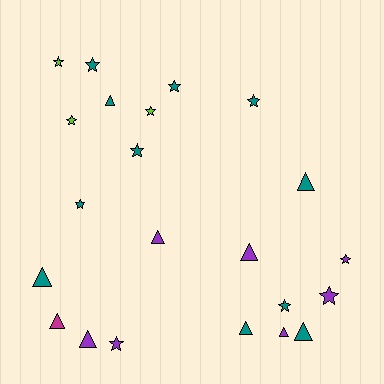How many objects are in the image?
There are 22 objects.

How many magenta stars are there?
There are no magenta stars.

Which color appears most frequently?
Teal, with 11 objects.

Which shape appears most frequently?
Star, with 12 objects.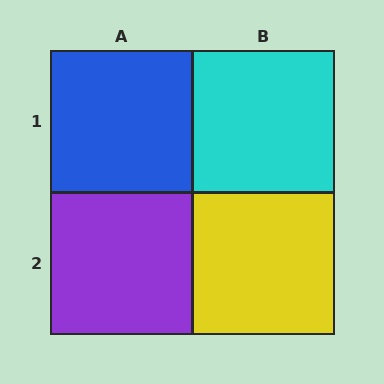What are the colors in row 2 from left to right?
Purple, yellow.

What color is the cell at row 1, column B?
Cyan.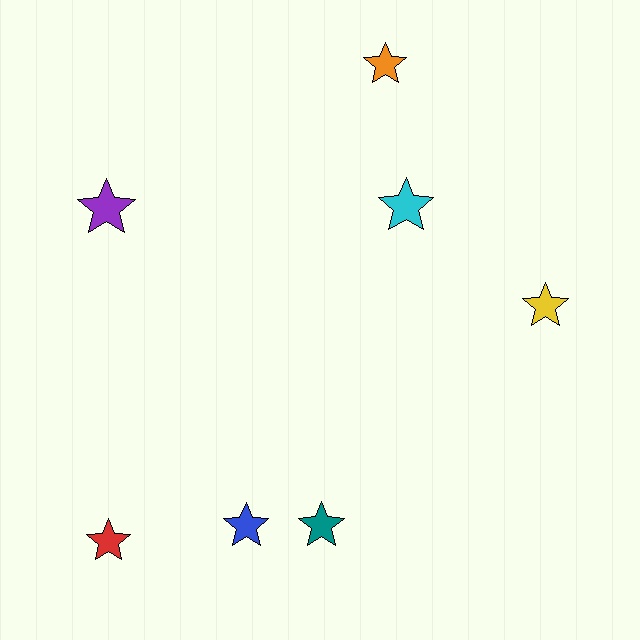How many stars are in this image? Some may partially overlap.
There are 7 stars.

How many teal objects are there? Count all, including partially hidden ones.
There is 1 teal object.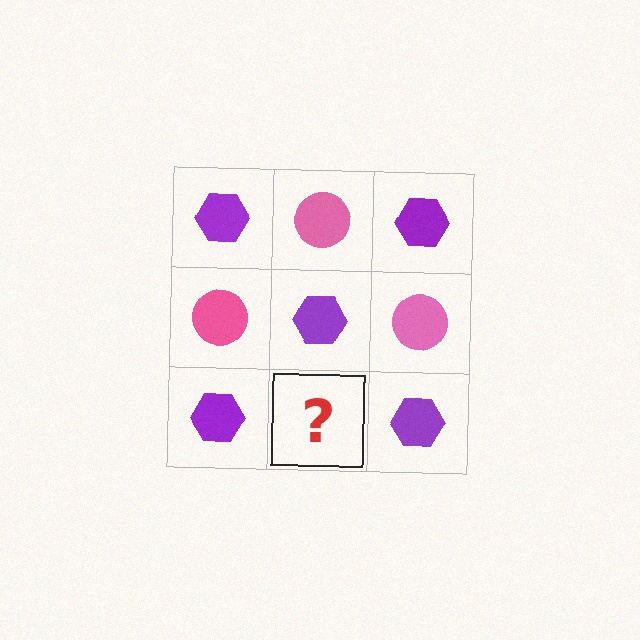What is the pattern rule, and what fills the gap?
The rule is that it alternates purple hexagon and pink circle in a checkerboard pattern. The gap should be filled with a pink circle.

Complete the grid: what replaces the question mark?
The question mark should be replaced with a pink circle.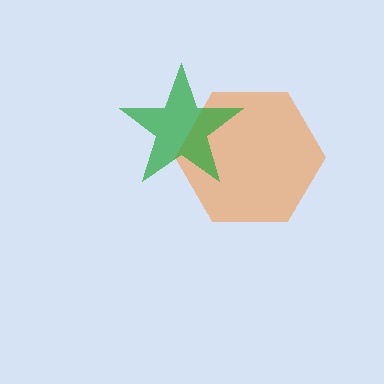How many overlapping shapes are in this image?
There are 2 overlapping shapes in the image.